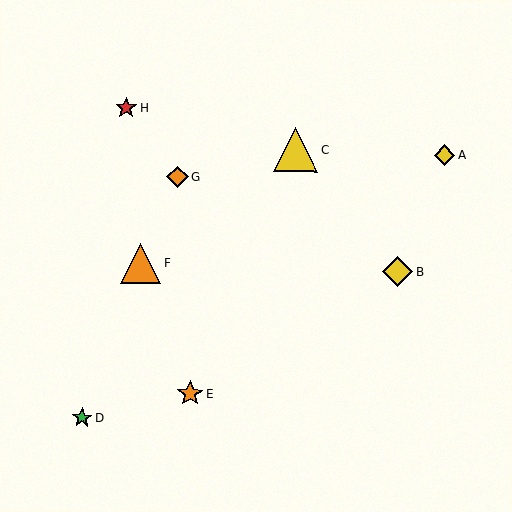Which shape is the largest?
The yellow triangle (labeled C) is the largest.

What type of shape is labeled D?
Shape D is a green star.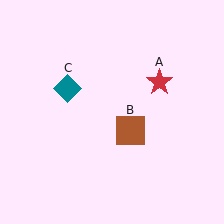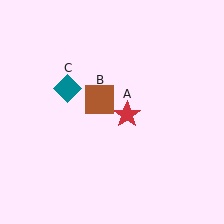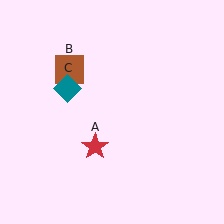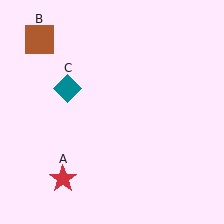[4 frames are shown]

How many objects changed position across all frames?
2 objects changed position: red star (object A), brown square (object B).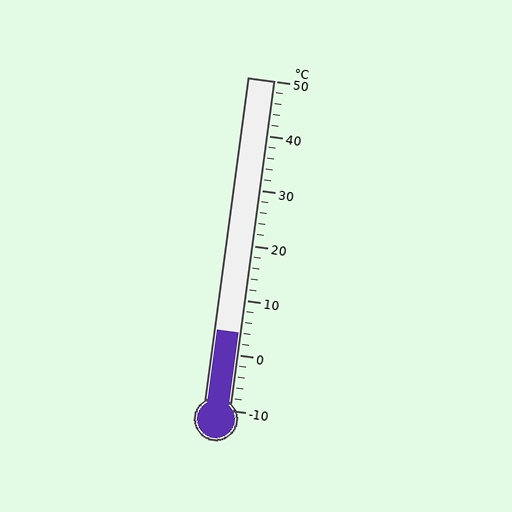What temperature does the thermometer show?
The thermometer shows approximately 4°C.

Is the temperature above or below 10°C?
The temperature is below 10°C.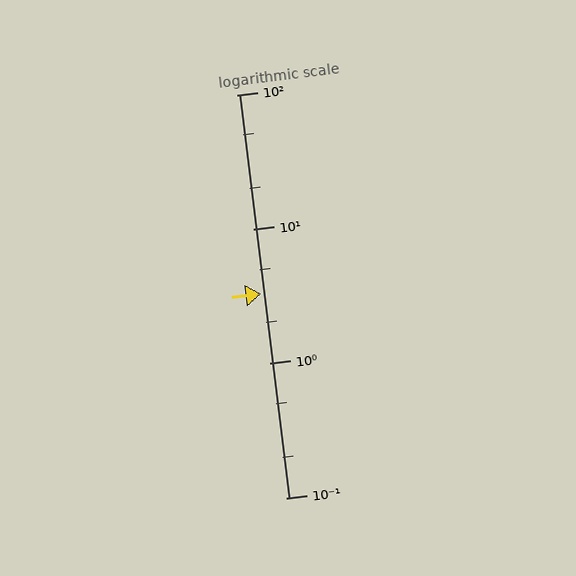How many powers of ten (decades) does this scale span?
The scale spans 3 decades, from 0.1 to 100.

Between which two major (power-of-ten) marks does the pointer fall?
The pointer is between 1 and 10.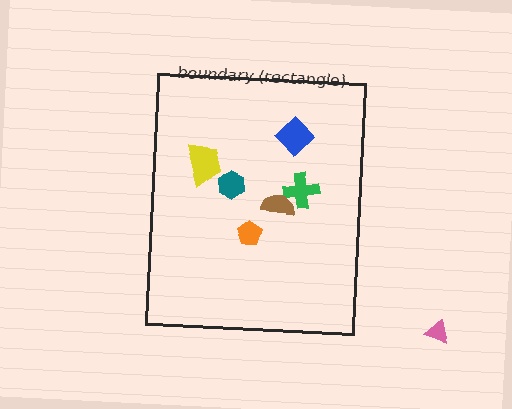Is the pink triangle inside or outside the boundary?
Outside.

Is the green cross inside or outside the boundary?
Inside.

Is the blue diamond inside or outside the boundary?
Inside.